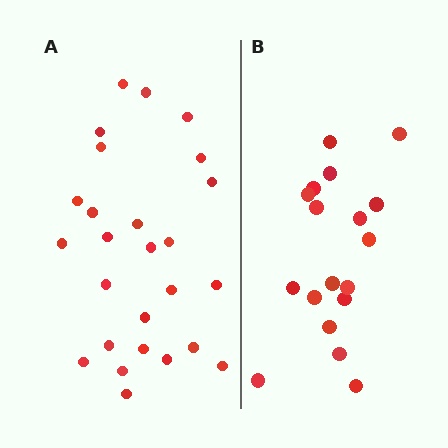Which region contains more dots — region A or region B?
Region A (the left region) has more dots.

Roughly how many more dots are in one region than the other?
Region A has roughly 8 or so more dots than region B.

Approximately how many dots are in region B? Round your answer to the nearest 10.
About 20 dots. (The exact count is 18, which rounds to 20.)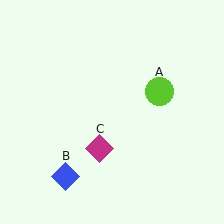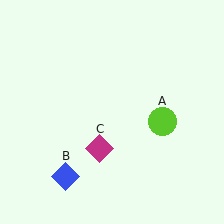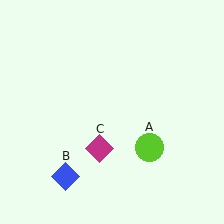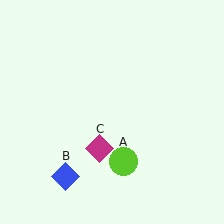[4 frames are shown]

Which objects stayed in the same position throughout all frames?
Blue diamond (object B) and magenta diamond (object C) remained stationary.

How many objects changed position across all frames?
1 object changed position: lime circle (object A).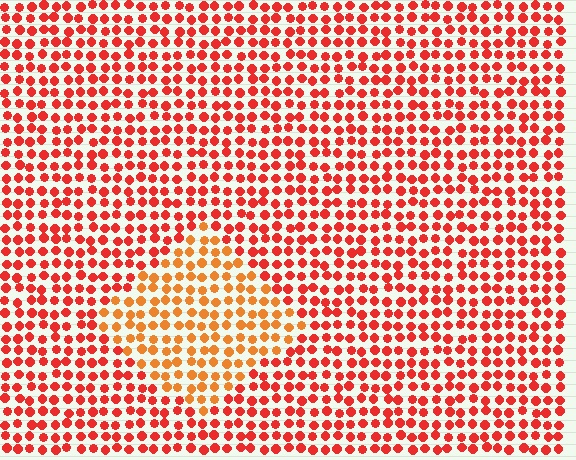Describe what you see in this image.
The image is filled with small red elements in a uniform arrangement. A diamond-shaped region is visible where the elements are tinted to a slightly different hue, forming a subtle color boundary.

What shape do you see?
I see a diamond.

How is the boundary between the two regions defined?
The boundary is defined purely by a slight shift in hue (about 28 degrees). Spacing, size, and orientation are identical on both sides.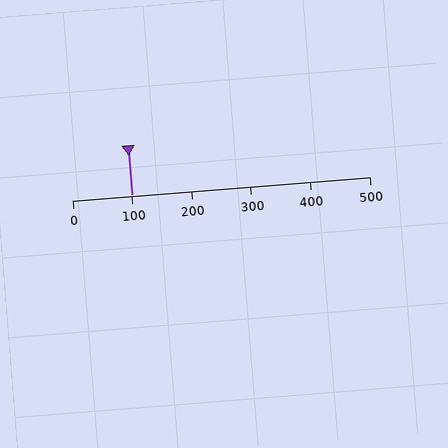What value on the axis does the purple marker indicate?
The marker indicates approximately 100.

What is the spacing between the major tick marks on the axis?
The major ticks are spaced 100 apart.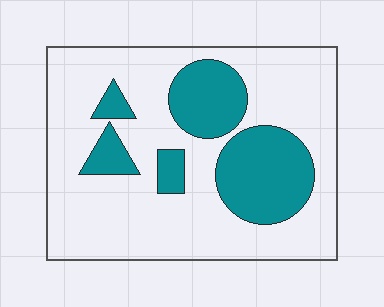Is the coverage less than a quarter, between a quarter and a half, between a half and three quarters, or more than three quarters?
Between a quarter and a half.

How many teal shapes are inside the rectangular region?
5.